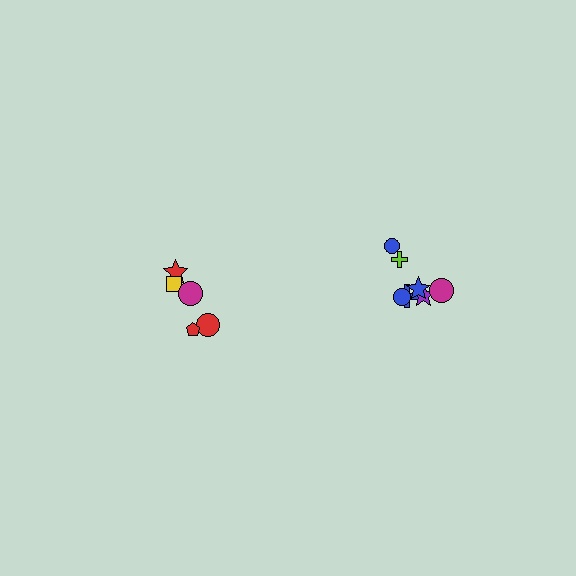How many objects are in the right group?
There are 7 objects.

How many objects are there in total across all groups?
There are 12 objects.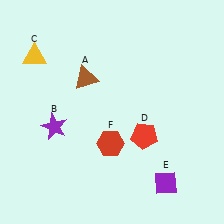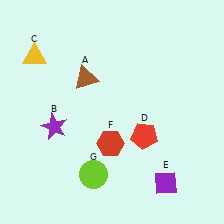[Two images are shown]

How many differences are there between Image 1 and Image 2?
There is 1 difference between the two images.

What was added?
A lime circle (G) was added in Image 2.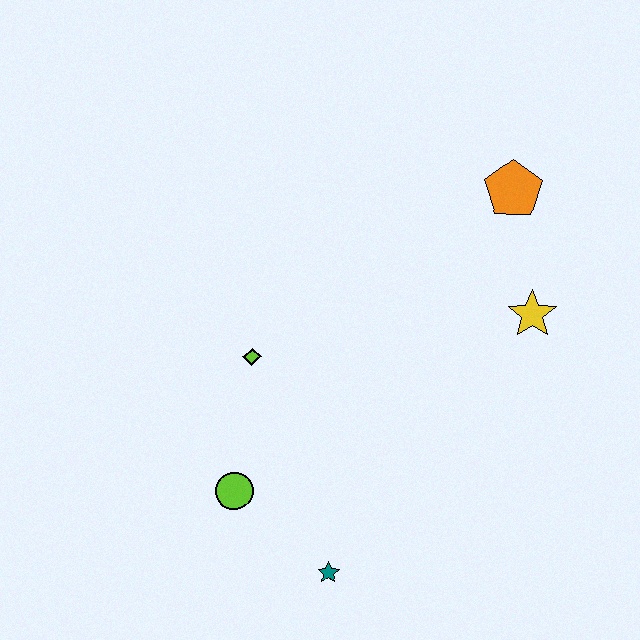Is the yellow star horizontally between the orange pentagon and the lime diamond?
No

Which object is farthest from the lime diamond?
The orange pentagon is farthest from the lime diamond.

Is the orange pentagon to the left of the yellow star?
Yes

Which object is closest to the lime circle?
The teal star is closest to the lime circle.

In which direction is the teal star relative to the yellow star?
The teal star is below the yellow star.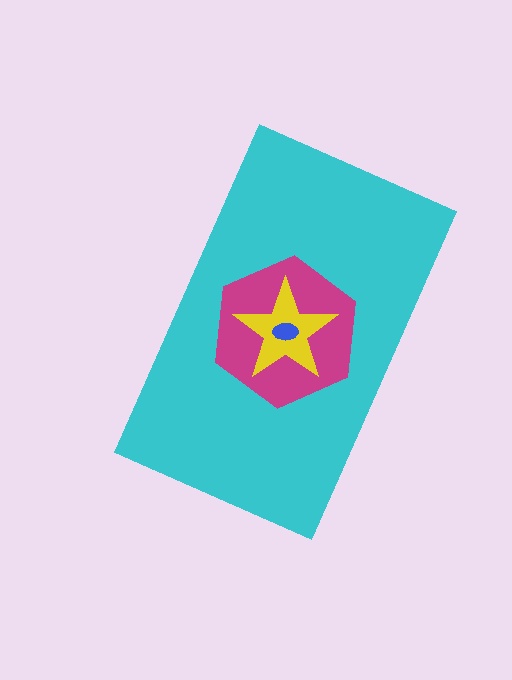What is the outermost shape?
The cyan rectangle.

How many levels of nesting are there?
4.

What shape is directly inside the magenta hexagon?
The yellow star.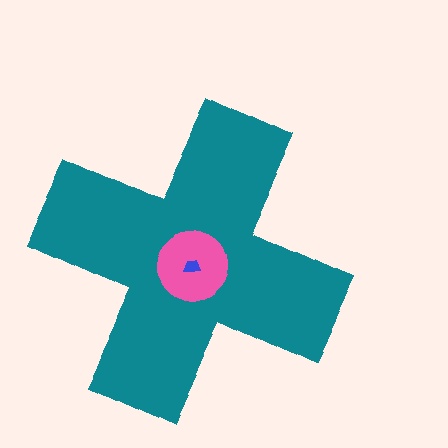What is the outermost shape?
The teal cross.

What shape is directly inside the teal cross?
The pink circle.